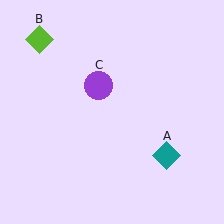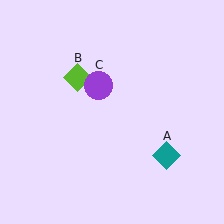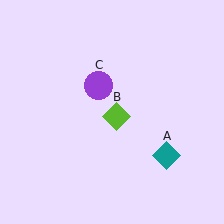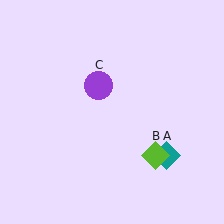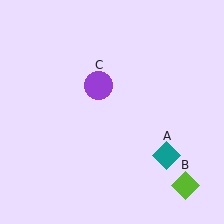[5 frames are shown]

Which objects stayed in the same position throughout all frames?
Teal diamond (object A) and purple circle (object C) remained stationary.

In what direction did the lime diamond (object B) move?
The lime diamond (object B) moved down and to the right.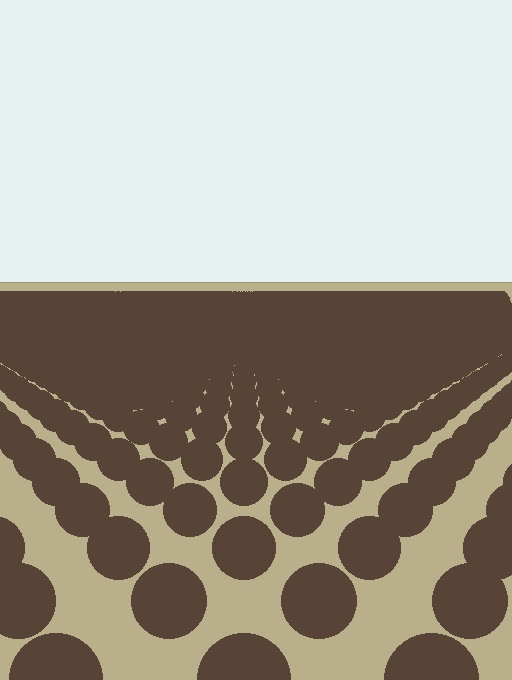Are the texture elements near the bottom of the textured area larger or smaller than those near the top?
Larger. Near the bottom, elements are closer to the viewer and appear at a bigger on-screen size.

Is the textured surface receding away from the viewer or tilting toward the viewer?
The surface is receding away from the viewer. Texture elements get smaller and denser toward the top.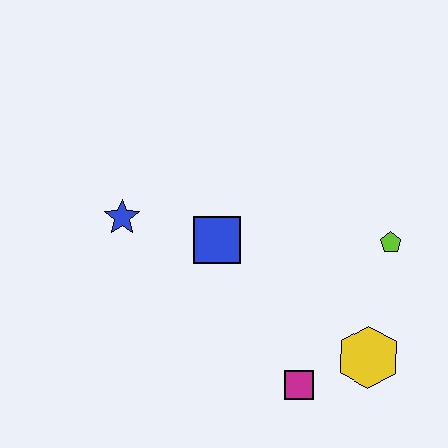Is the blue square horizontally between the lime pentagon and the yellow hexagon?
No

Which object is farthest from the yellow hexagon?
The blue star is farthest from the yellow hexagon.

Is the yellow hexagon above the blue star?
No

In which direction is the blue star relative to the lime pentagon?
The blue star is to the left of the lime pentagon.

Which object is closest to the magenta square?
The yellow hexagon is closest to the magenta square.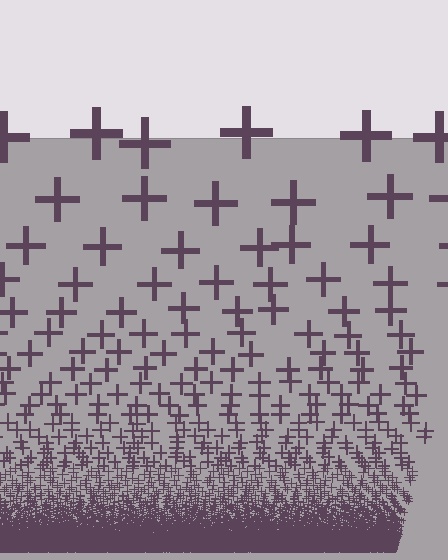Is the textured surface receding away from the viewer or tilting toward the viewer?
The surface appears to tilt toward the viewer. Texture elements get larger and sparser toward the top.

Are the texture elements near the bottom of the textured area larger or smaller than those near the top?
Smaller. The gradient is inverted — elements near the bottom are smaller and denser.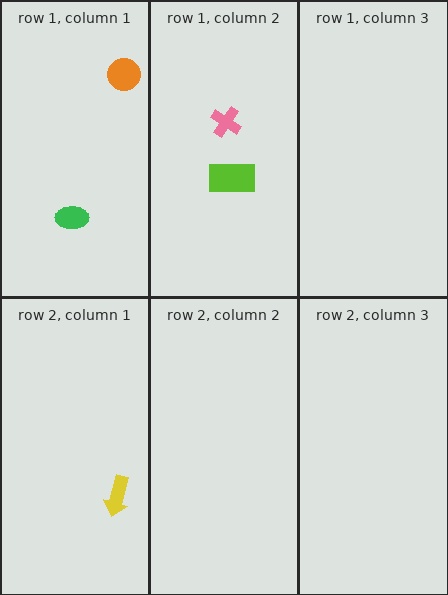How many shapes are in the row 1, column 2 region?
2.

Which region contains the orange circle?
The row 1, column 1 region.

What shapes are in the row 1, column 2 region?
The pink cross, the lime rectangle.